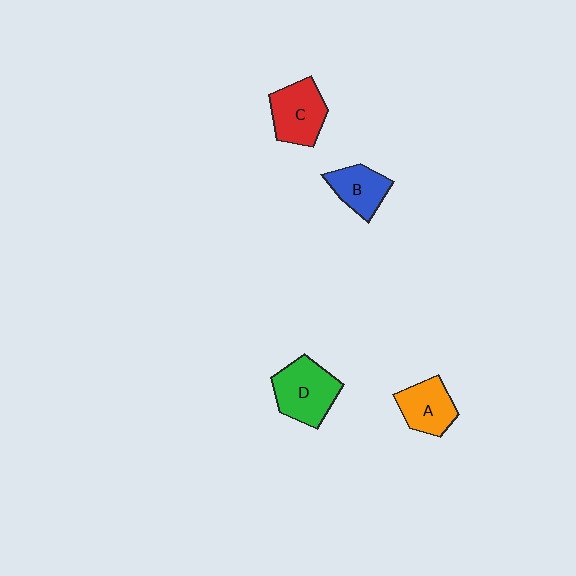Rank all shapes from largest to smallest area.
From largest to smallest: D (green), C (red), A (orange), B (blue).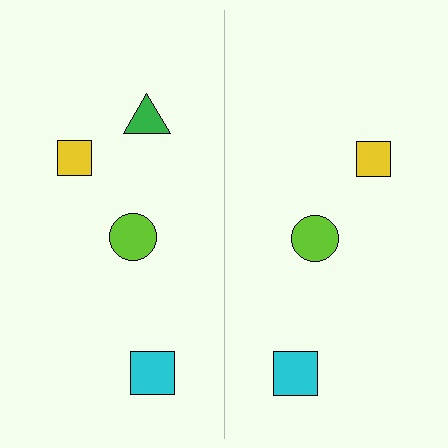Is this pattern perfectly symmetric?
No, the pattern is not perfectly symmetric. A green triangle is missing from the right side.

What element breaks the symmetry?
A green triangle is missing from the right side.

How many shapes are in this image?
There are 7 shapes in this image.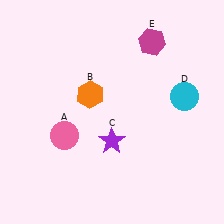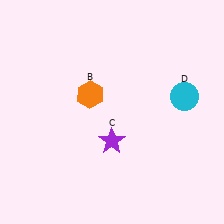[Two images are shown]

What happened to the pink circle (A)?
The pink circle (A) was removed in Image 2. It was in the bottom-left area of Image 1.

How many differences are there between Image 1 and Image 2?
There are 2 differences between the two images.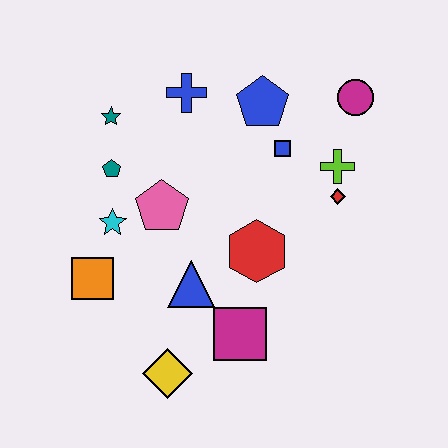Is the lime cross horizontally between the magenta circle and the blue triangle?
Yes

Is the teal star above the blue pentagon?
No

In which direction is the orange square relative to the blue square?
The orange square is to the left of the blue square.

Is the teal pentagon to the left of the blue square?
Yes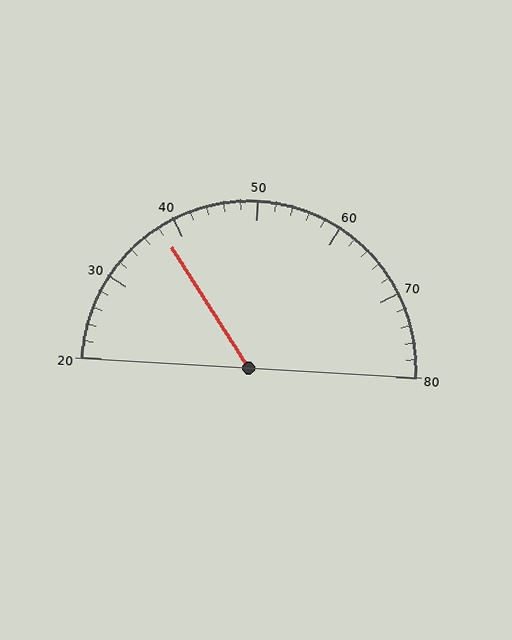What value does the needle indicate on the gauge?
The needle indicates approximately 38.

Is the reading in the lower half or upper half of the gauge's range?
The reading is in the lower half of the range (20 to 80).